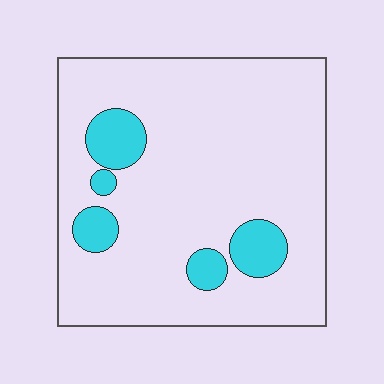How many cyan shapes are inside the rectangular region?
5.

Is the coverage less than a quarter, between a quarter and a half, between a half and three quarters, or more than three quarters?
Less than a quarter.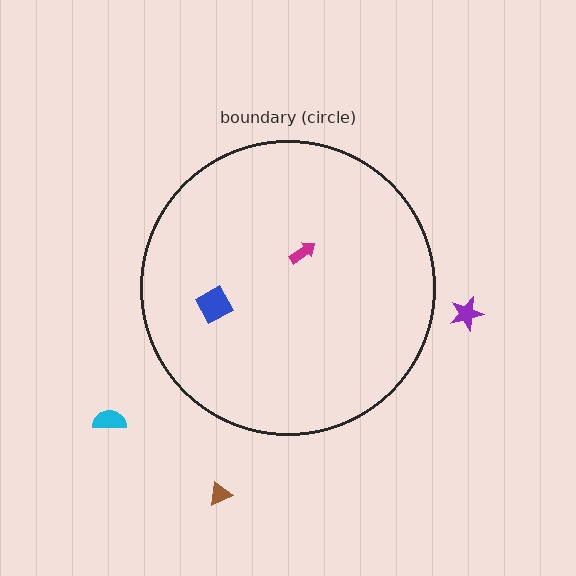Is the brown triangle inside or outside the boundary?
Outside.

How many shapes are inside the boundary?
2 inside, 3 outside.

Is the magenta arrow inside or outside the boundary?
Inside.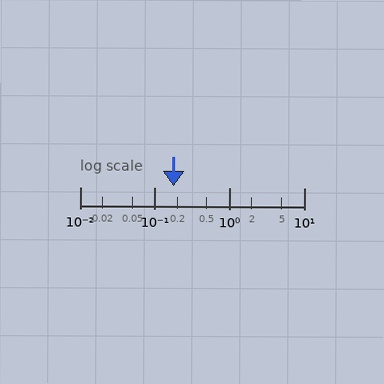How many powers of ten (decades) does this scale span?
The scale spans 3 decades, from 0.01 to 10.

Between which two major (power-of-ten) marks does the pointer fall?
The pointer is between 0.1 and 1.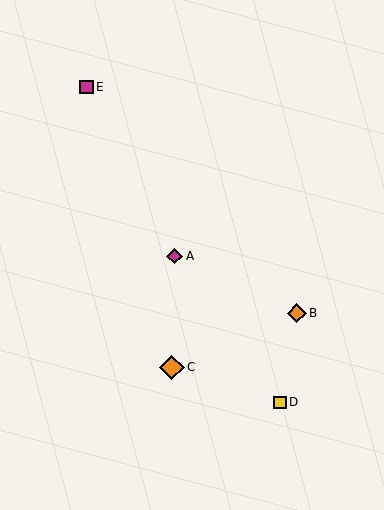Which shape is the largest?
The orange diamond (labeled C) is the largest.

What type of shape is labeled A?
Shape A is a magenta diamond.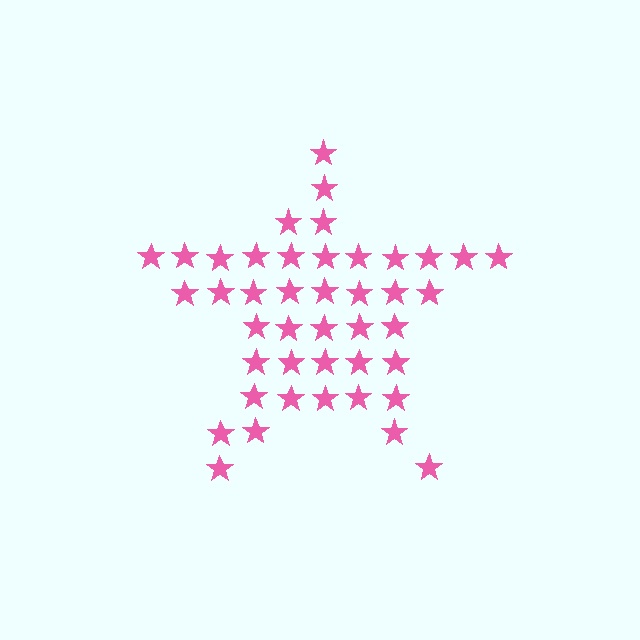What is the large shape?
The large shape is a star.